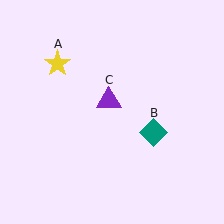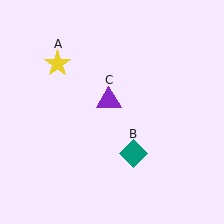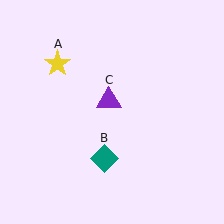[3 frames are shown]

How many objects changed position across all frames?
1 object changed position: teal diamond (object B).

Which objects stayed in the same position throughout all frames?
Yellow star (object A) and purple triangle (object C) remained stationary.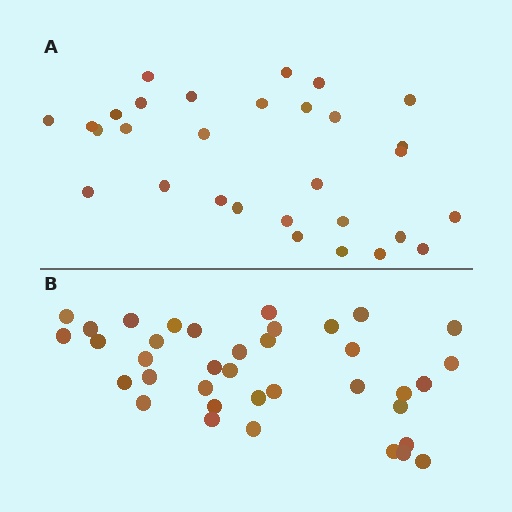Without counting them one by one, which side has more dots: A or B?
Region B (the bottom region) has more dots.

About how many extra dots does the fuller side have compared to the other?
Region B has roughly 8 or so more dots than region A.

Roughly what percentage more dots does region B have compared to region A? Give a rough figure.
About 25% more.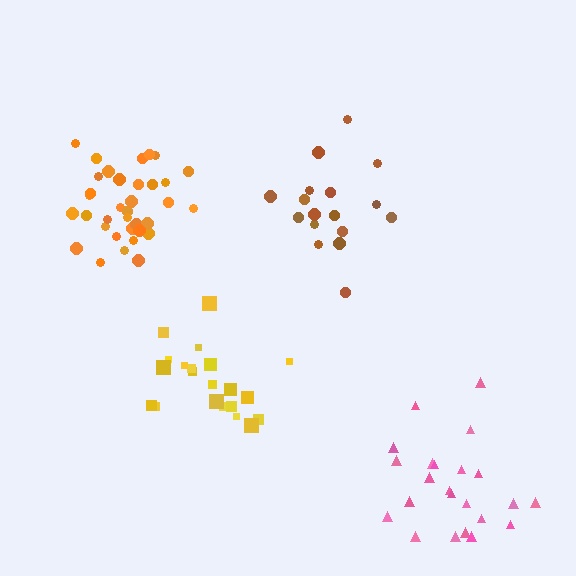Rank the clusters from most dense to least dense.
orange, pink, brown, yellow.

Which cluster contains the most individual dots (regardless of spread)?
Orange (35).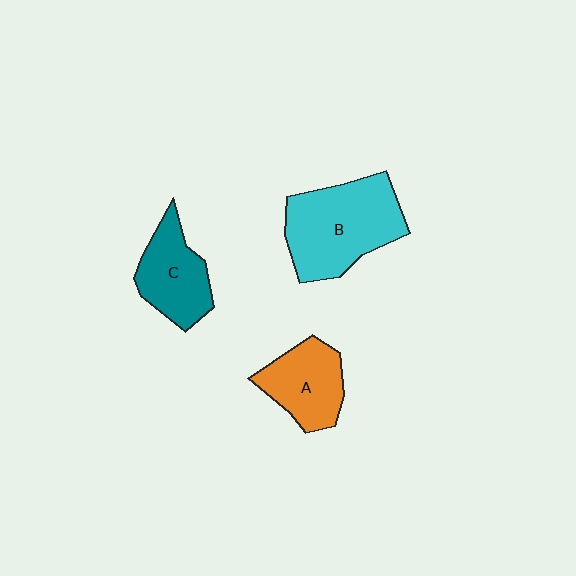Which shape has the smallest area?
Shape A (orange).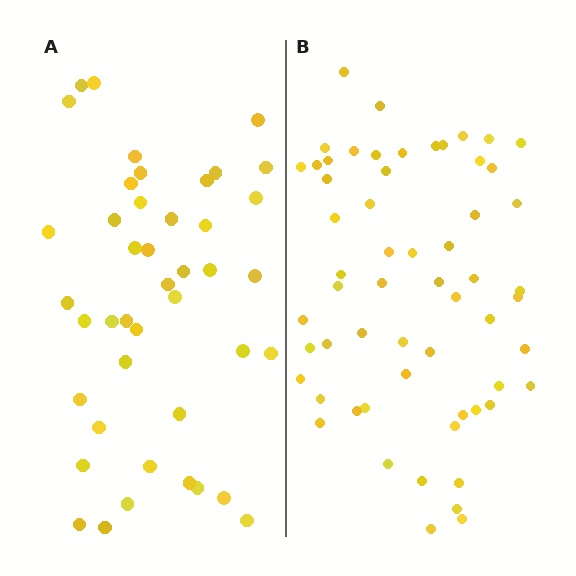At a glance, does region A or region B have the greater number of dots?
Region B (the right region) has more dots.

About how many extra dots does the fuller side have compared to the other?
Region B has approximately 15 more dots than region A.